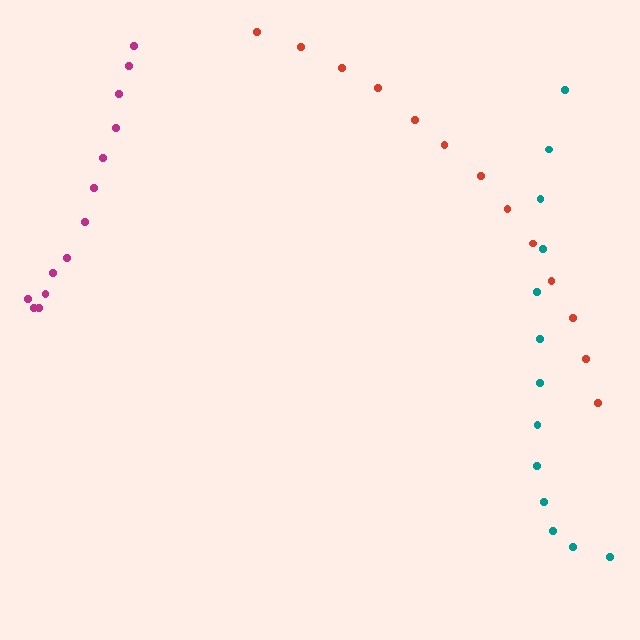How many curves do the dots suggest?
There are 3 distinct paths.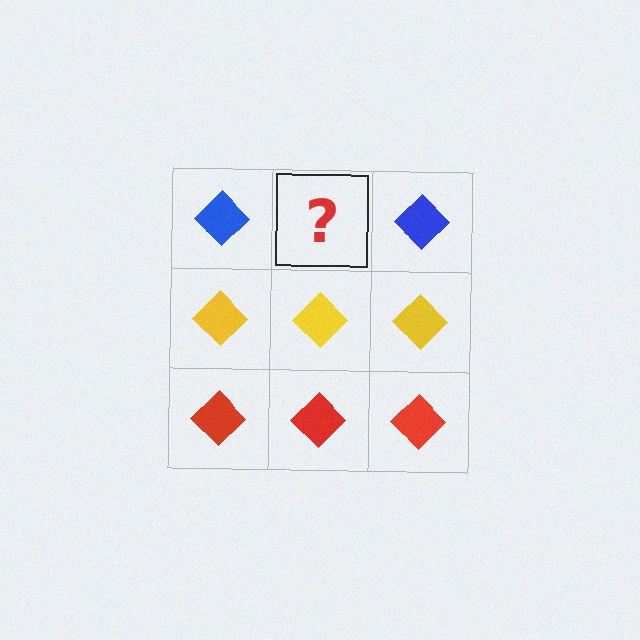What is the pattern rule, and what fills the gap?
The rule is that each row has a consistent color. The gap should be filled with a blue diamond.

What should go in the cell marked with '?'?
The missing cell should contain a blue diamond.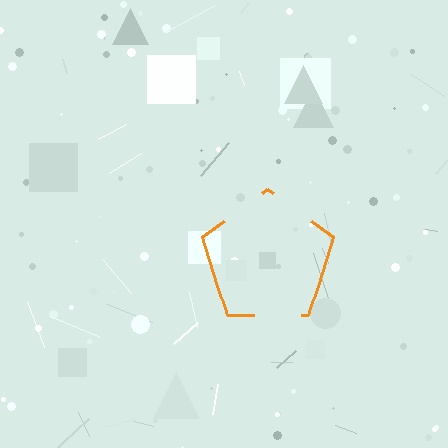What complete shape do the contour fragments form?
The contour fragments form a pentagon.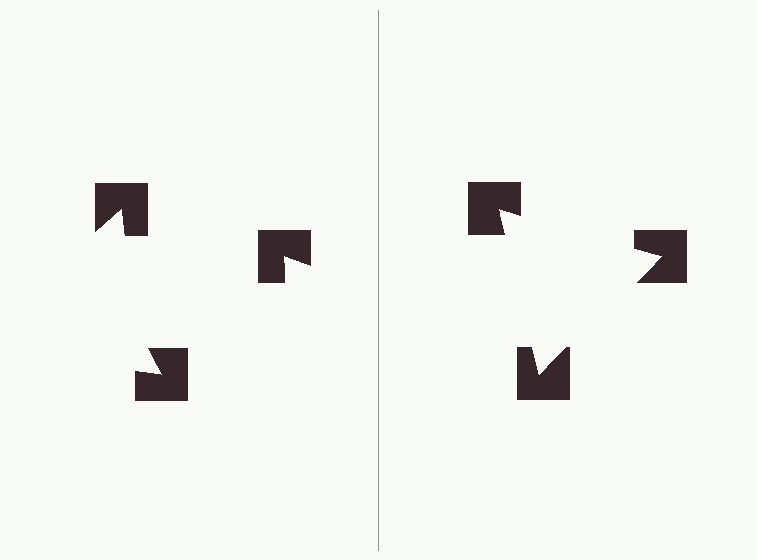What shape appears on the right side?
An illusory triangle.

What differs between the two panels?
The notched squares are positioned identically on both sides; only the wedge orientations differ. On the right they align to a triangle; on the left they are misaligned.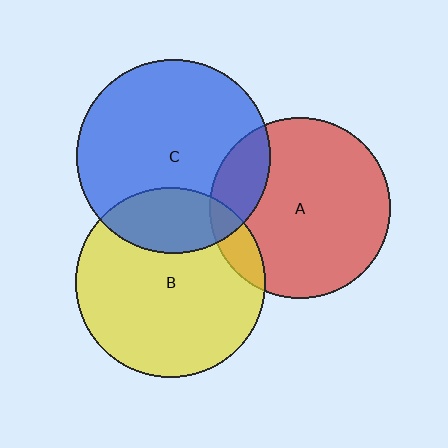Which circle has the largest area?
Circle C (blue).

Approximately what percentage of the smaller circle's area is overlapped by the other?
Approximately 10%.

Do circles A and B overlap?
Yes.